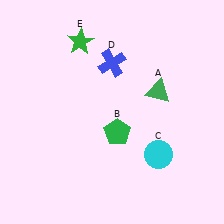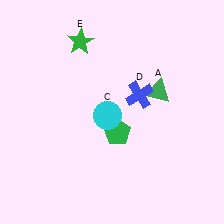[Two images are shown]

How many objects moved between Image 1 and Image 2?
2 objects moved between the two images.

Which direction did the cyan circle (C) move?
The cyan circle (C) moved left.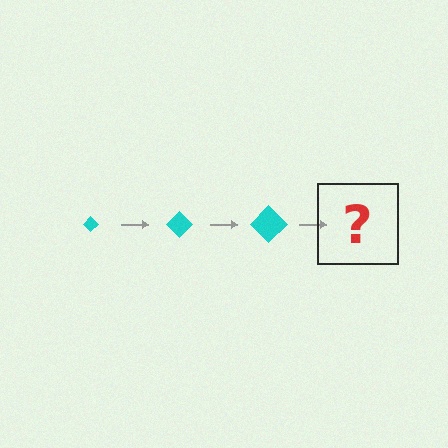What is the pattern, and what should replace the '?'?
The pattern is that the diamond gets progressively larger each step. The '?' should be a cyan diamond, larger than the previous one.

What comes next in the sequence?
The next element should be a cyan diamond, larger than the previous one.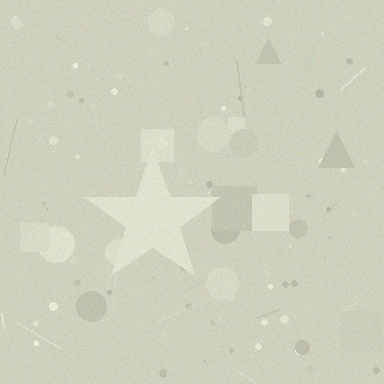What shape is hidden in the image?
A star is hidden in the image.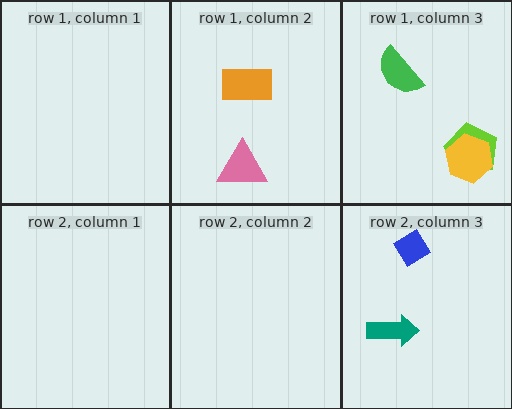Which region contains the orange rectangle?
The row 1, column 2 region.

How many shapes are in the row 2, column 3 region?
2.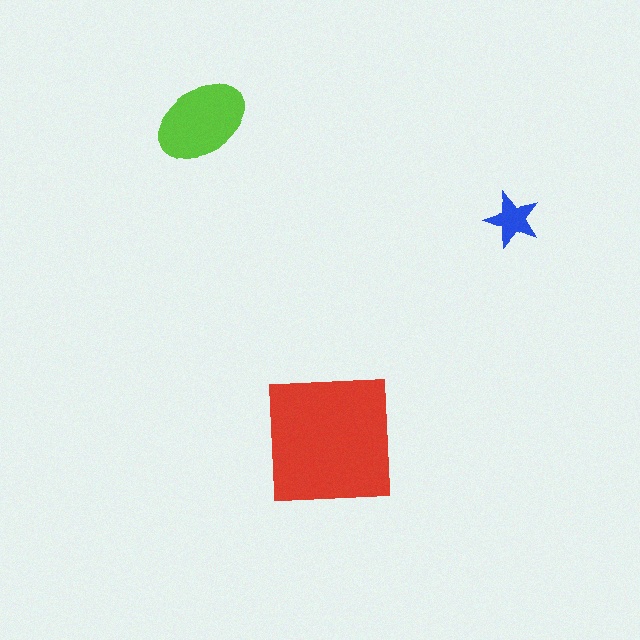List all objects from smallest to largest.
The blue star, the lime ellipse, the red square.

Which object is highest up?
The lime ellipse is topmost.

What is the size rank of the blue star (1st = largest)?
3rd.